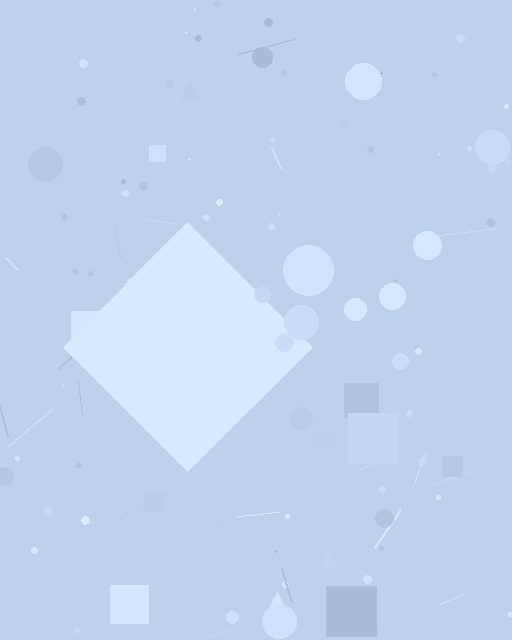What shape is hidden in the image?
A diamond is hidden in the image.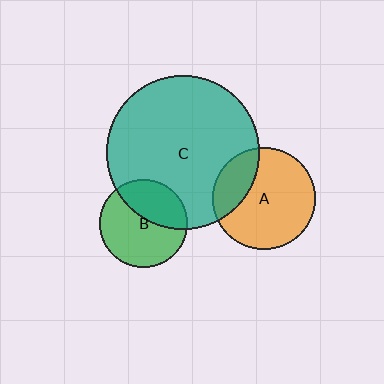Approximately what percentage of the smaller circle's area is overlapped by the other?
Approximately 25%.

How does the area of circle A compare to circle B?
Approximately 1.3 times.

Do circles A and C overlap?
Yes.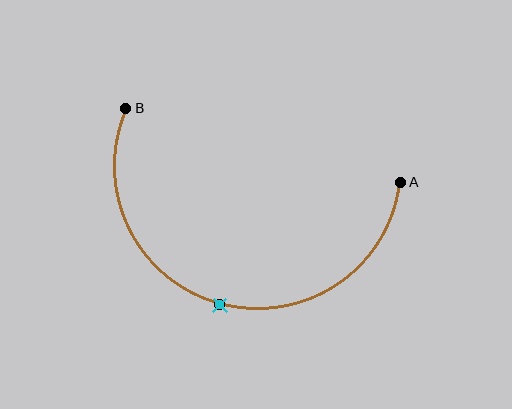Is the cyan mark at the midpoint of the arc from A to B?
Yes. The cyan mark lies on the arc at equal arc-length from both A and B — it is the arc midpoint.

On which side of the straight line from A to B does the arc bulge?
The arc bulges below the straight line connecting A and B.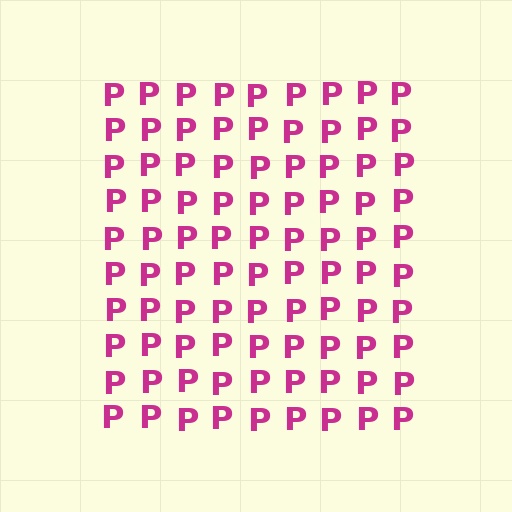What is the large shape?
The large shape is a square.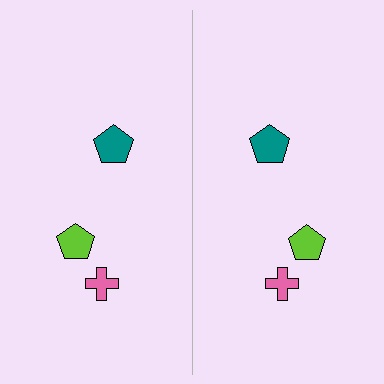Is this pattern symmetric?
Yes, this pattern has bilateral (reflection) symmetry.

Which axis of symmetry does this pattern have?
The pattern has a vertical axis of symmetry running through the center of the image.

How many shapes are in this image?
There are 6 shapes in this image.